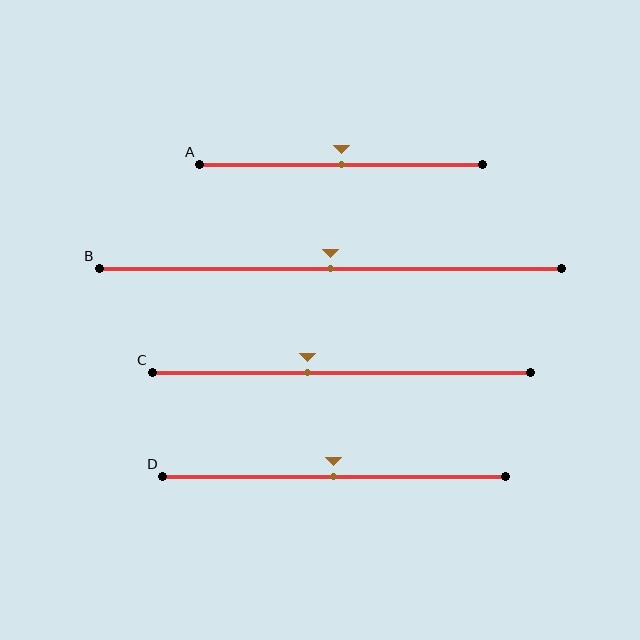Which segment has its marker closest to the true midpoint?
Segment A has its marker closest to the true midpoint.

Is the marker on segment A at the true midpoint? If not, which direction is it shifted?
Yes, the marker on segment A is at the true midpoint.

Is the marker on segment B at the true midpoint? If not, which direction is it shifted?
Yes, the marker on segment B is at the true midpoint.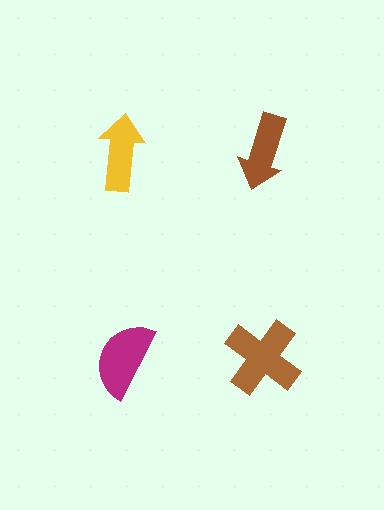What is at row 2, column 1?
A magenta semicircle.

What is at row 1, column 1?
A yellow arrow.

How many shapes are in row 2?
2 shapes.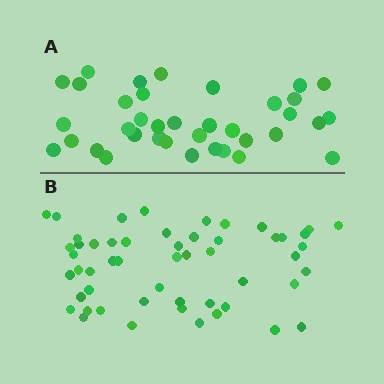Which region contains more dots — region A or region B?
Region B (the bottom region) has more dots.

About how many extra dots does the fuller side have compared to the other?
Region B has approximately 15 more dots than region A.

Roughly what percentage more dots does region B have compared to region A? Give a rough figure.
About 45% more.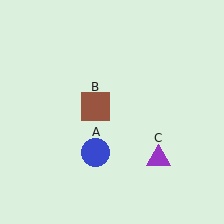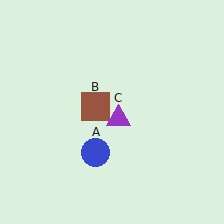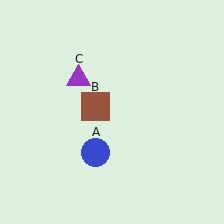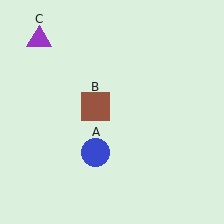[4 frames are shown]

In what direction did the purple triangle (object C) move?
The purple triangle (object C) moved up and to the left.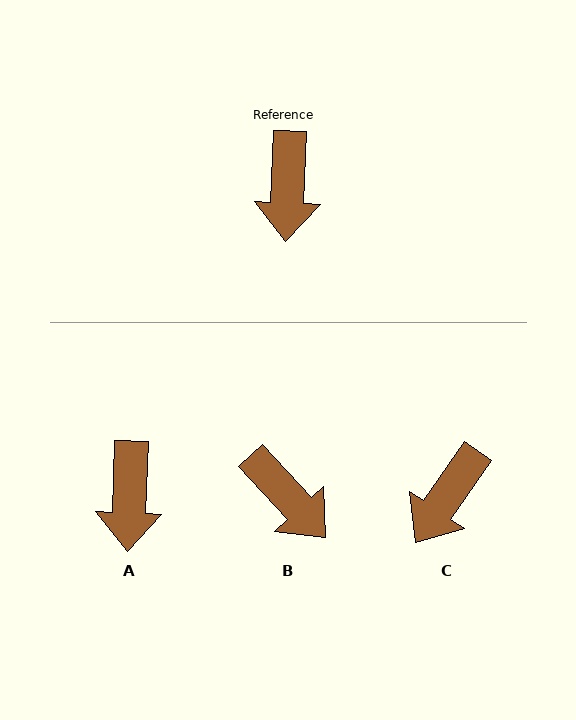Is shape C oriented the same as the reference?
No, it is off by about 32 degrees.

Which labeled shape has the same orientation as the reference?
A.